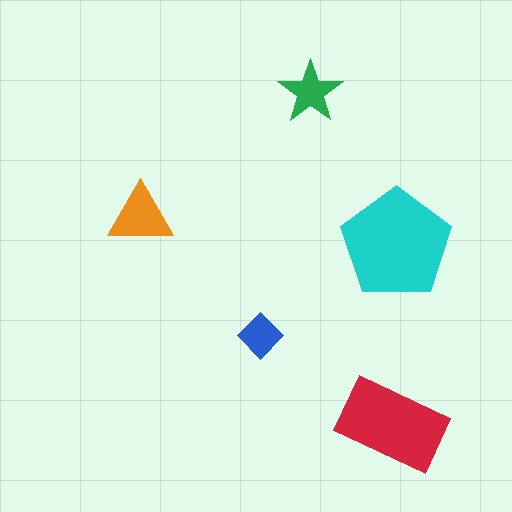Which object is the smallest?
The blue diamond.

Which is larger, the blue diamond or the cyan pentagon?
The cyan pentagon.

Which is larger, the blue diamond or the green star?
The green star.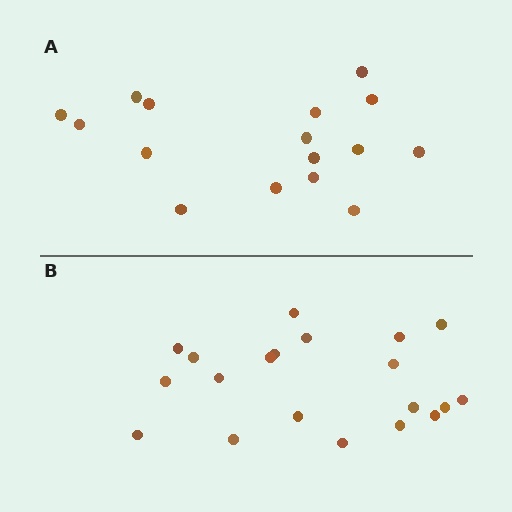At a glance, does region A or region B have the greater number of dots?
Region B (the bottom region) has more dots.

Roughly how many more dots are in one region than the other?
Region B has about 4 more dots than region A.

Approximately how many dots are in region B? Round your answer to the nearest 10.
About 20 dots.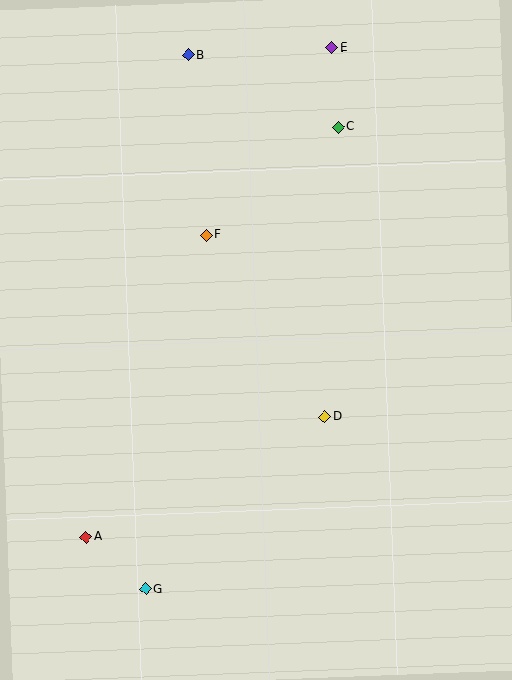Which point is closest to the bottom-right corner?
Point D is closest to the bottom-right corner.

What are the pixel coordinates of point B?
Point B is at (188, 55).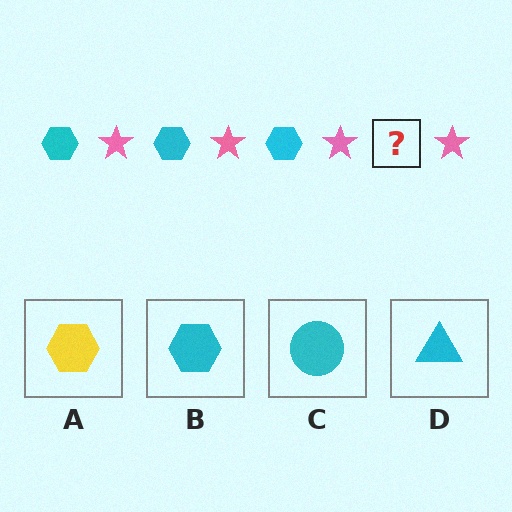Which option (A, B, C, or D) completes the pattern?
B.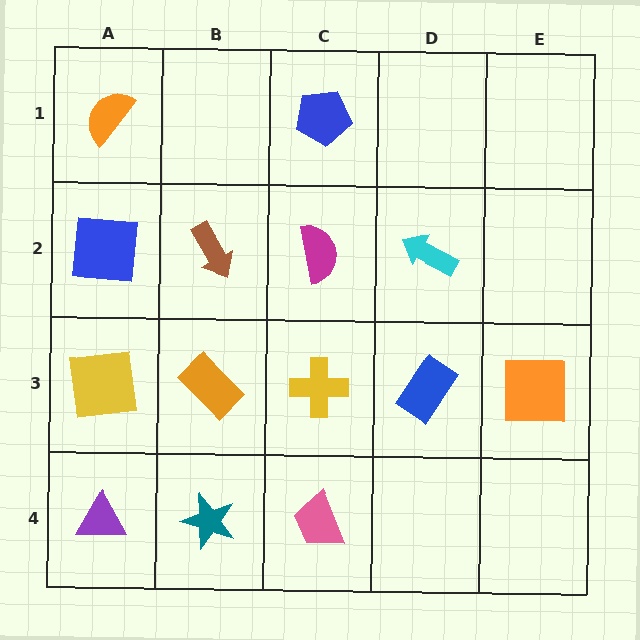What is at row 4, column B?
A teal star.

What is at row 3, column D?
A blue rectangle.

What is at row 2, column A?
A blue square.